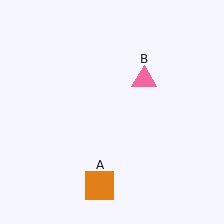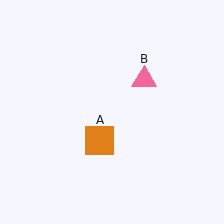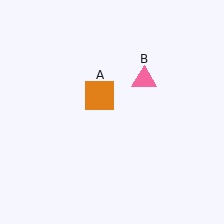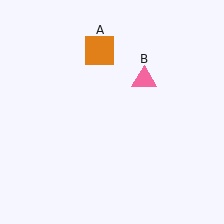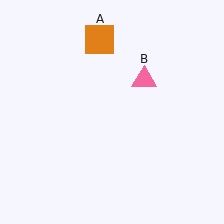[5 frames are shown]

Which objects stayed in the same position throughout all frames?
Pink triangle (object B) remained stationary.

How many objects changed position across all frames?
1 object changed position: orange square (object A).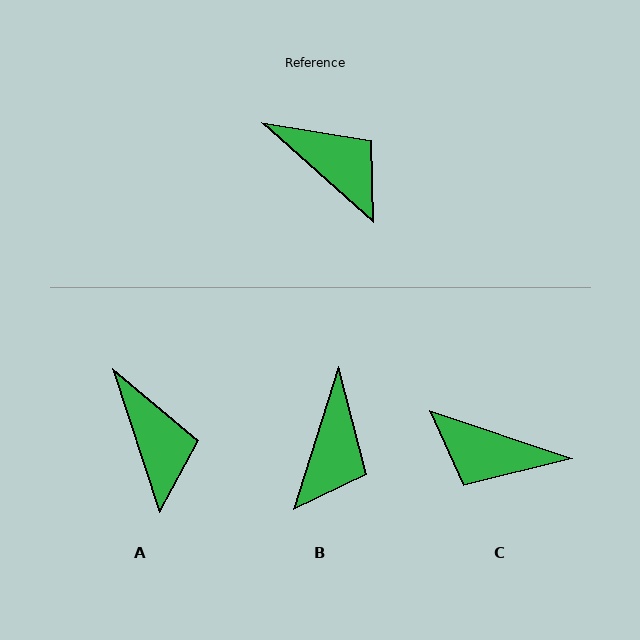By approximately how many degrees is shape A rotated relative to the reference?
Approximately 31 degrees clockwise.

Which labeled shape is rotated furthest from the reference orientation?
C, about 157 degrees away.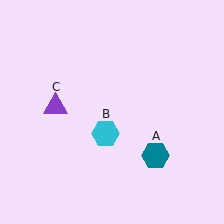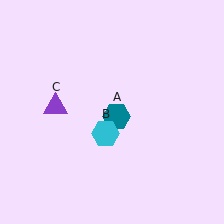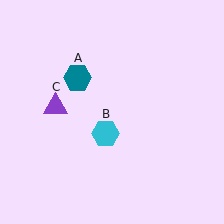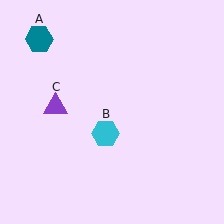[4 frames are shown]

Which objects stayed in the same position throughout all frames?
Cyan hexagon (object B) and purple triangle (object C) remained stationary.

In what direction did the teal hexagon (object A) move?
The teal hexagon (object A) moved up and to the left.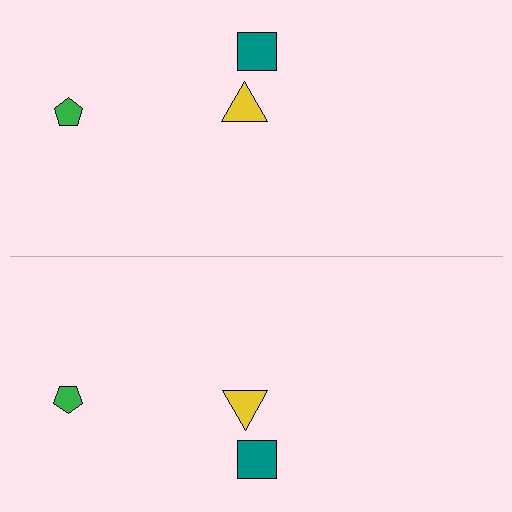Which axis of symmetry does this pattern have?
The pattern has a horizontal axis of symmetry running through the center of the image.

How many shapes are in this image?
There are 6 shapes in this image.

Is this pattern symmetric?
Yes, this pattern has bilateral (reflection) symmetry.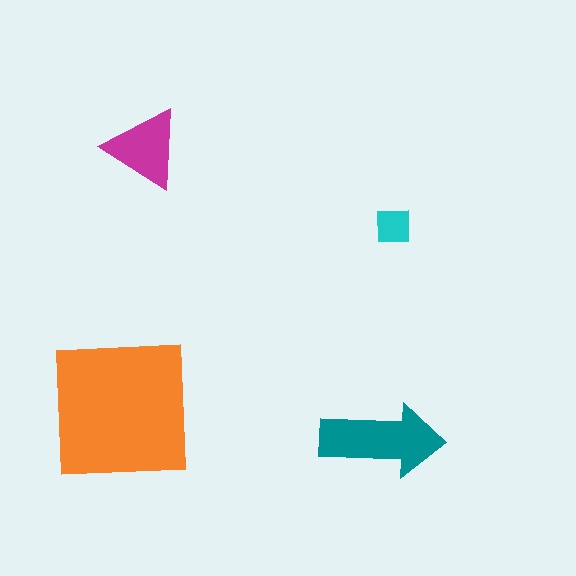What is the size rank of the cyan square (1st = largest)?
4th.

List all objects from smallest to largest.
The cyan square, the magenta triangle, the teal arrow, the orange square.